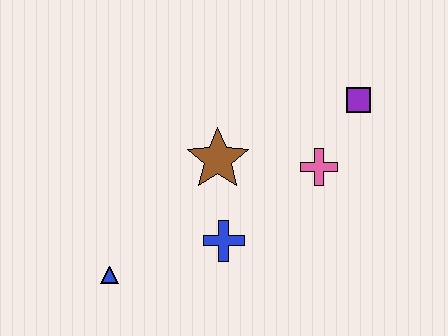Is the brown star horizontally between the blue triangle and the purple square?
Yes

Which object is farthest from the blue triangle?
The purple square is farthest from the blue triangle.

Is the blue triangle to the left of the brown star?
Yes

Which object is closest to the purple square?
The pink cross is closest to the purple square.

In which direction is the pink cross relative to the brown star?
The pink cross is to the right of the brown star.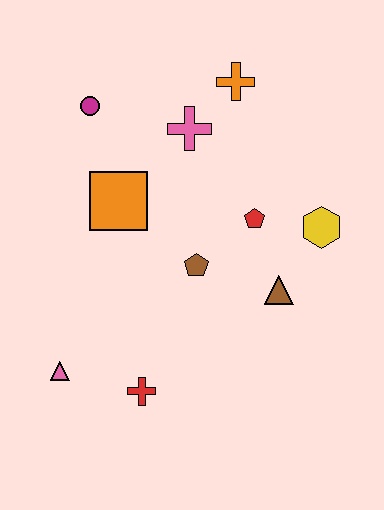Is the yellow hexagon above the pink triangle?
Yes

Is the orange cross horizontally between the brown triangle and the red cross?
Yes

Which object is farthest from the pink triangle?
The orange cross is farthest from the pink triangle.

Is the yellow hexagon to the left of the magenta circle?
No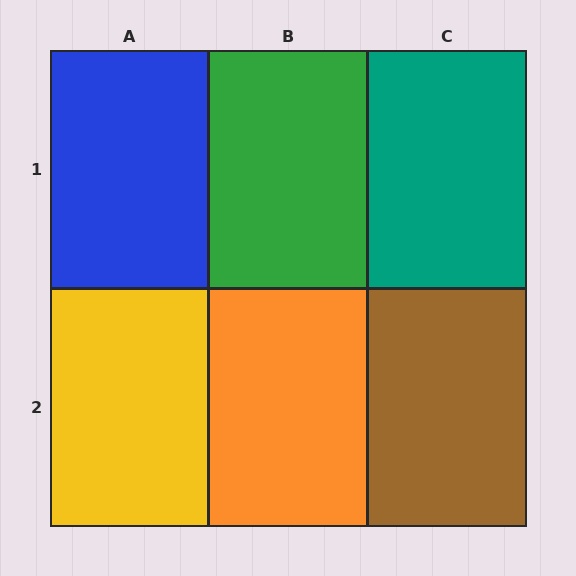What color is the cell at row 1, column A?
Blue.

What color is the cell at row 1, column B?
Green.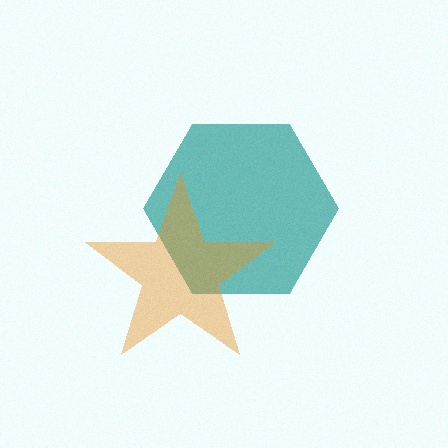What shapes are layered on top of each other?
The layered shapes are: a teal hexagon, an orange star.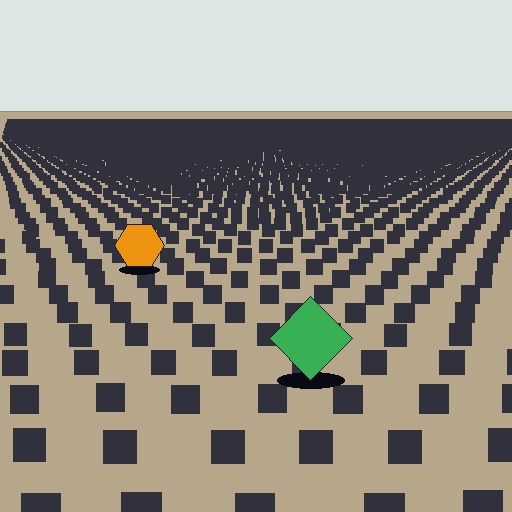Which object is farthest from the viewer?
The orange hexagon is farthest from the viewer. It appears smaller and the ground texture around it is denser.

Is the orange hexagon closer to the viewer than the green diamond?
No. The green diamond is closer — you can tell from the texture gradient: the ground texture is coarser near it.